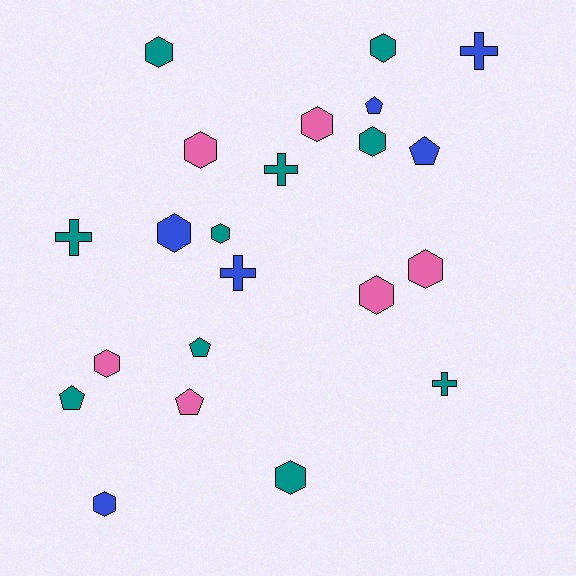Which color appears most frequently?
Teal, with 10 objects.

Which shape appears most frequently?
Hexagon, with 12 objects.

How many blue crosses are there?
There are 2 blue crosses.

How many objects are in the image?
There are 22 objects.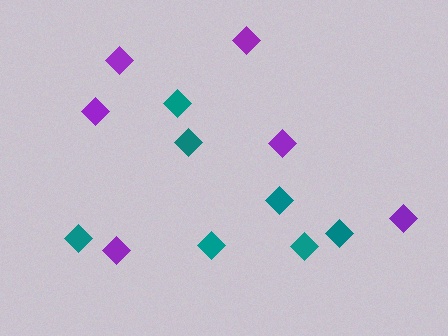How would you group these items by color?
There are 2 groups: one group of teal diamonds (7) and one group of purple diamonds (6).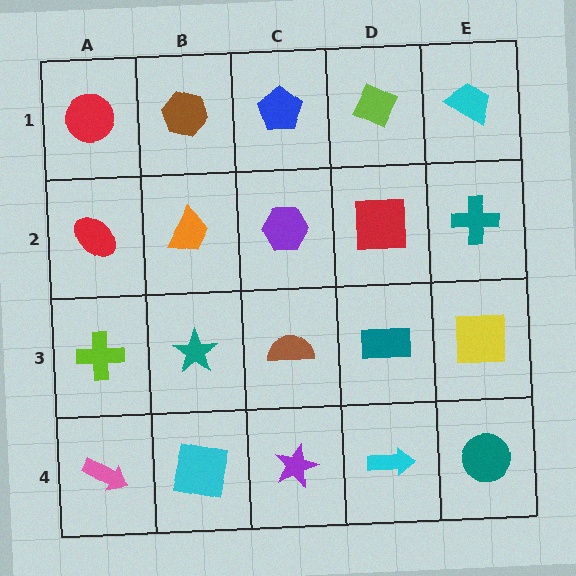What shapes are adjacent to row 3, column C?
A purple hexagon (row 2, column C), a purple star (row 4, column C), a teal star (row 3, column B), a teal rectangle (row 3, column D).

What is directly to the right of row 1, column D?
A cyan trapezoid.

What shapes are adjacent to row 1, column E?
A teal cross (row 2, column E), a lime diamond (row 1, column D).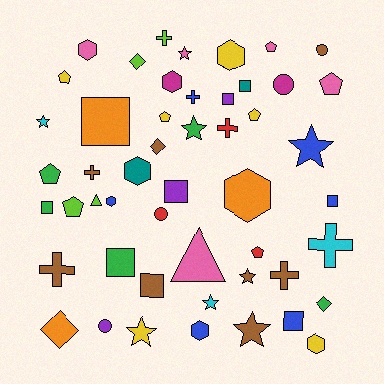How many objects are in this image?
There are 50 objects.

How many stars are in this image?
There are 8 stars.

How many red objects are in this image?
There are 3 red objects.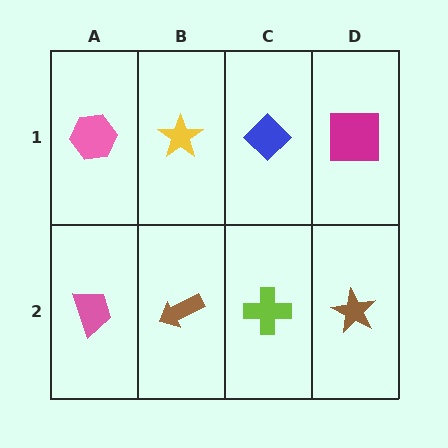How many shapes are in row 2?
4 shapes.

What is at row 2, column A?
A pink trapezoid.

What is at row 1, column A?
A pink hexagon.